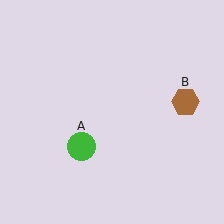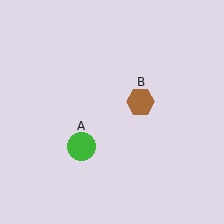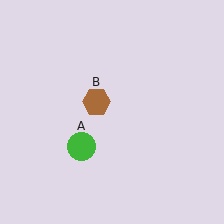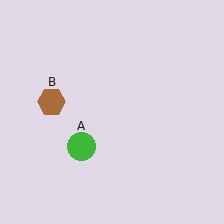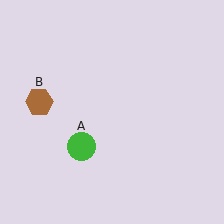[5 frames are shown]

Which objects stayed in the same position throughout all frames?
Green circle (object A) remained stationary.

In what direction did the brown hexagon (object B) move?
The brown hexagon (object B) moved left.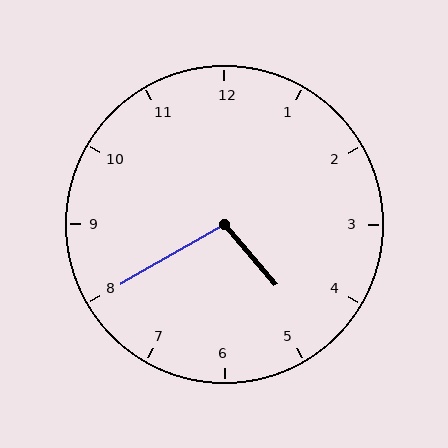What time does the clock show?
4:40.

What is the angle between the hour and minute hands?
Approximately 100 degrees.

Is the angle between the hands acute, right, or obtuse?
It is obtuse.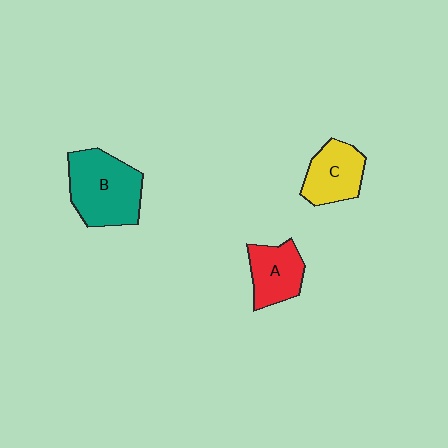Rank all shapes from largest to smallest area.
From largest to smallest: B (teal), C (yellow), A (red).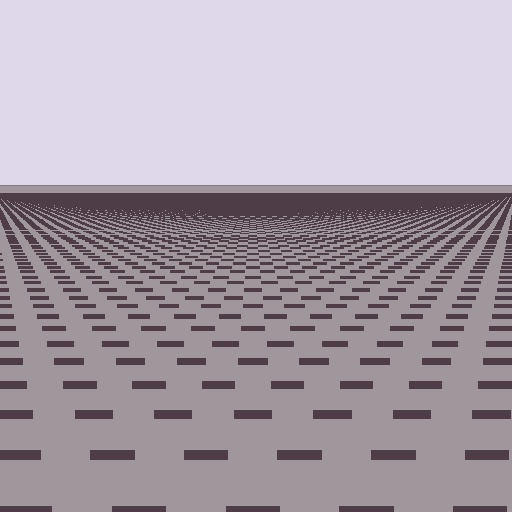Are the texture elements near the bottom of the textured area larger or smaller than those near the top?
Larger. Near the bottom, elements are closer to the viewer and appear at a bigger on-screen size.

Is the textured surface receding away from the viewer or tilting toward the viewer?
The surface is receding away from the viewer. Texture elements get smaller and denser toward the top.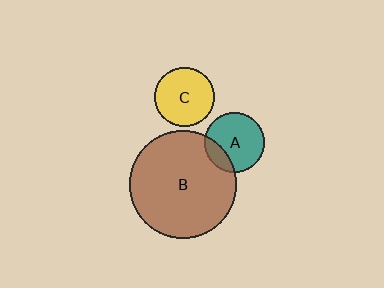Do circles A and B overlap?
Yes.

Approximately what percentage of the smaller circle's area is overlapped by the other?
Approximately 20%.